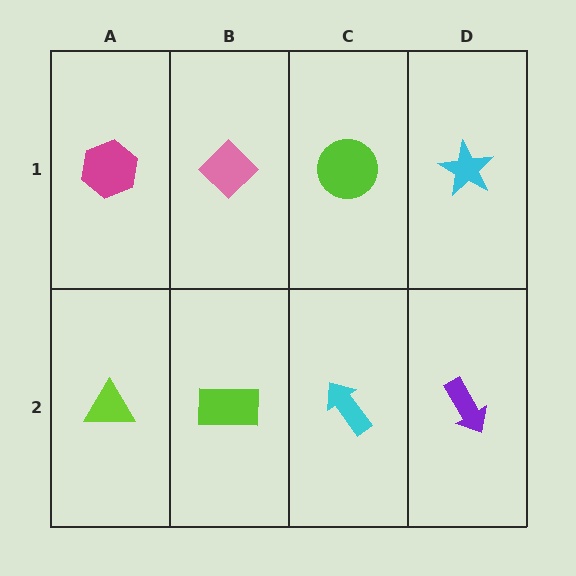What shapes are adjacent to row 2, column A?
A magenta hexagon (row 1, column A), a lime rectangle (row 2, column B).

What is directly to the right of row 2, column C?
A purple arrow.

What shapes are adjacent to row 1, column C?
A cyan arrow (row 2, column C), a pink diamond (row 1, column B), a cyan star (row 1, column D).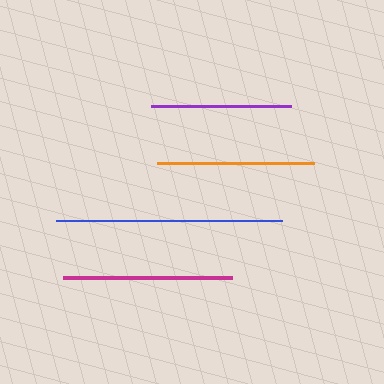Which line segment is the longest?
The blue line is the longest at approximately 225 pixels.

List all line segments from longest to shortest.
From longest to shortest: blue, magenta, orange, purple.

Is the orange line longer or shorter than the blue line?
The blue line is longer than the orange line.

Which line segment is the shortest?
The purple line is the shortest at approximately 140 pixels.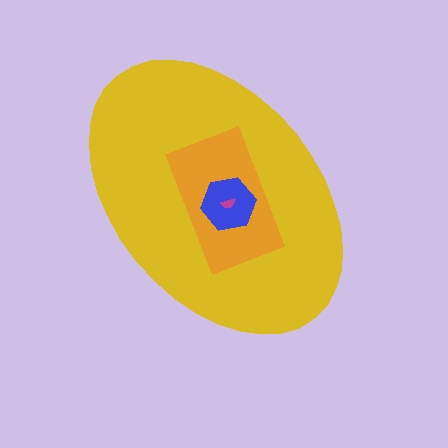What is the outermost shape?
The yellow ellipse.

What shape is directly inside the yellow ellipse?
The orange rectangle.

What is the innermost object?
The magenta semicircle.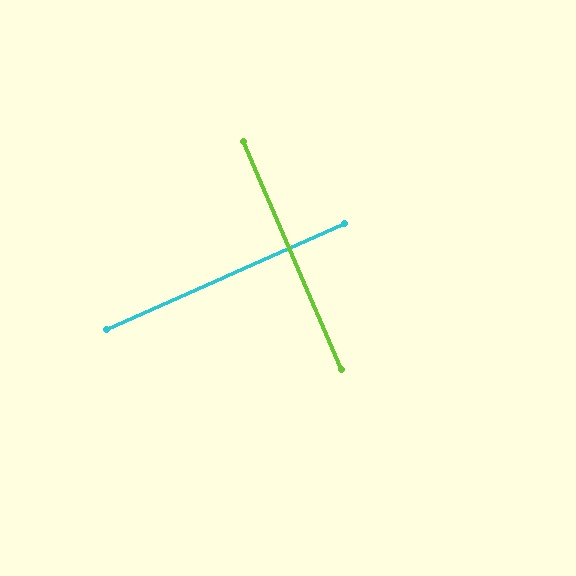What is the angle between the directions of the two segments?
Approximately 89 degrees.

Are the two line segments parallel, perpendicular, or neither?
Perpendicular — they meet at approximately 89°.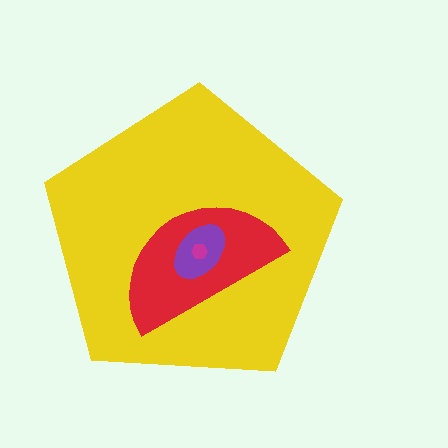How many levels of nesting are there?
4.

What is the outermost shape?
The yellow pentagon.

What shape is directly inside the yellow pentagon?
The red semicircle.